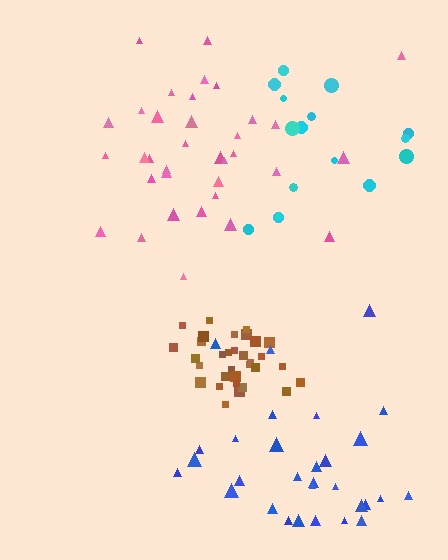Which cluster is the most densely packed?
Brown.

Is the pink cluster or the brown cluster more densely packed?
Brown.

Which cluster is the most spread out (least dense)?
Cyan.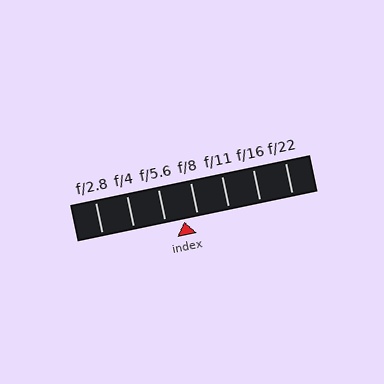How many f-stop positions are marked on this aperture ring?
There are 7 f-stop positions marked.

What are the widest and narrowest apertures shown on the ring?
The widest aperture shown is f/2.8 and the narrowest is f/22.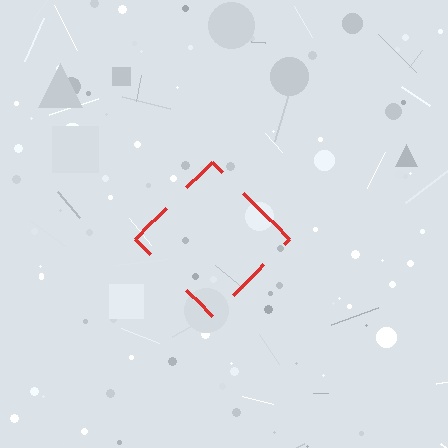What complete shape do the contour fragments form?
The contour fragments form a diamond.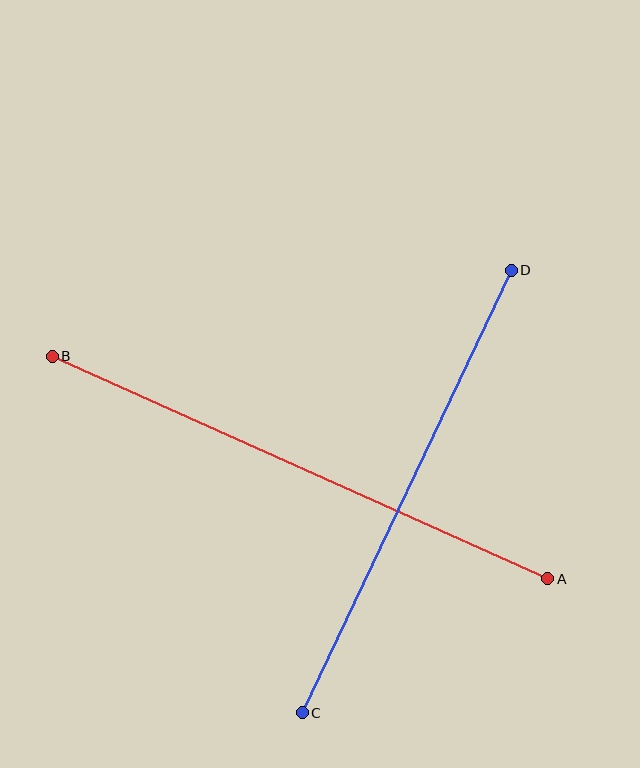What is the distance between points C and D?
The distance is approximately 489 pixels.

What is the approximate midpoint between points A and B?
The midpoint is at approximately (300, 468) pixels.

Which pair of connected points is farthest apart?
Points A and B are farthest apart.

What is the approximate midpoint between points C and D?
The midpoint is at approximately (407, 492) pixels.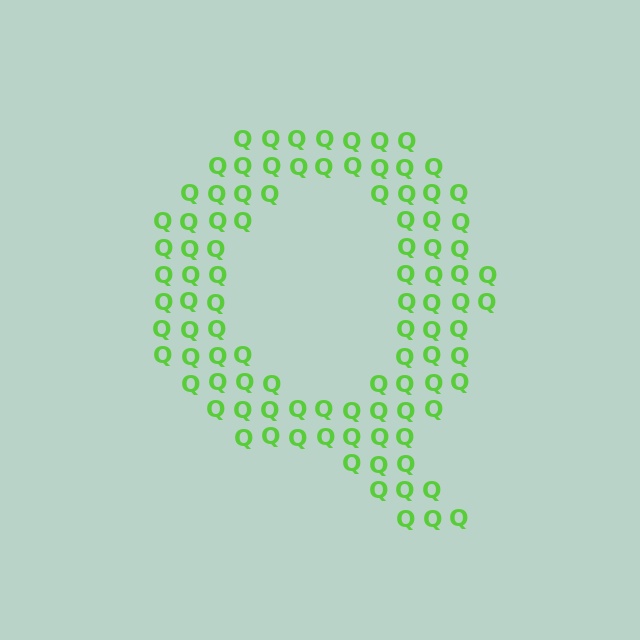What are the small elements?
The small elements are letter Q's.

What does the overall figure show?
The overall figure shows the letter Q.